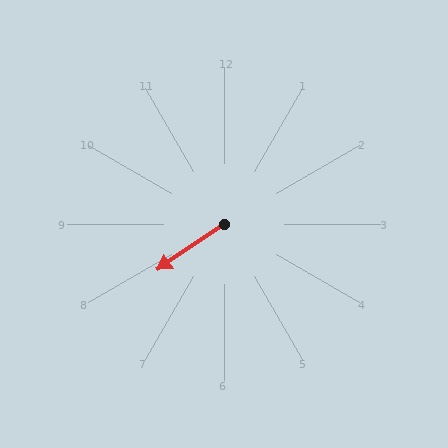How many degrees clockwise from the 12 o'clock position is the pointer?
Approximately 236 degrees.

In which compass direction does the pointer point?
Southwest.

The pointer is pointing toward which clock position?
Roughly 8 o'clock.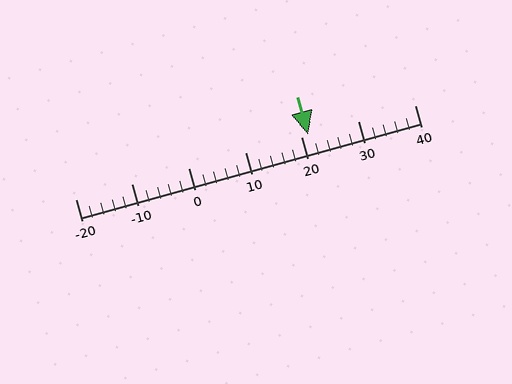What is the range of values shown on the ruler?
The ruler shows values from -20 to 40.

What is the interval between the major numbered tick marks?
The major tick marks are spaced 10 units apart.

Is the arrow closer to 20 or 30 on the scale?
The arrow is closer to 20.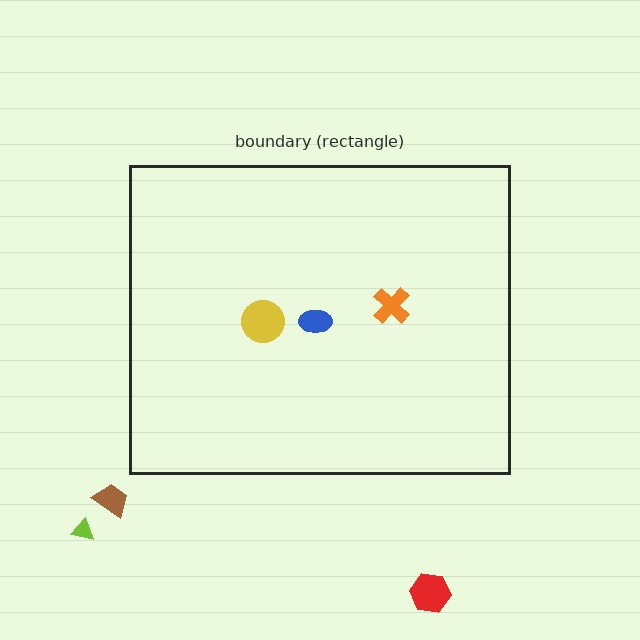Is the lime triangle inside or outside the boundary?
Outside.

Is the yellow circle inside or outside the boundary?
Inside.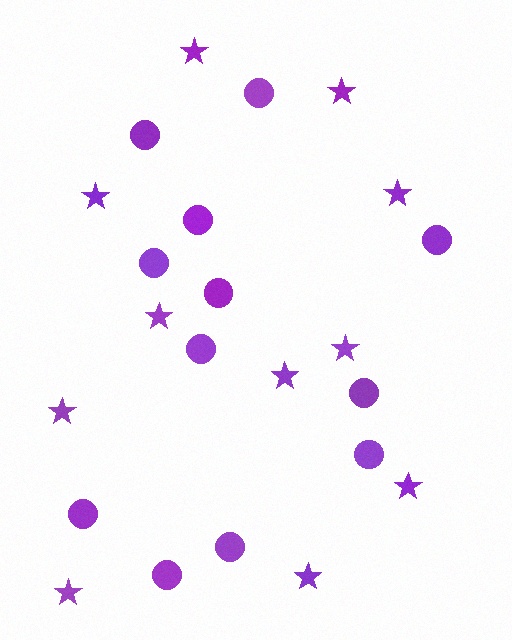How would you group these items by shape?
There are 2 groups: one group of stars (11) and one group of circles (12).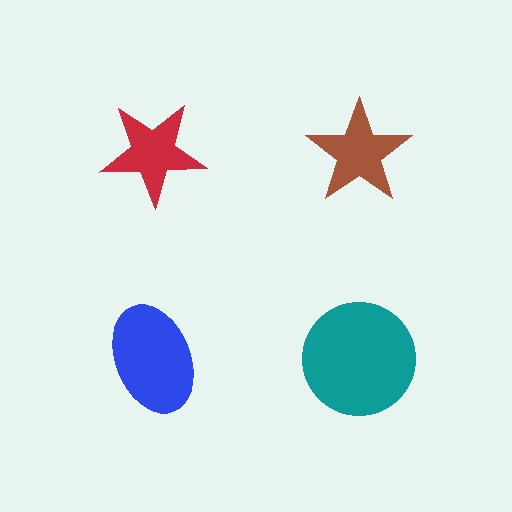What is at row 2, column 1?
A blue ellipse.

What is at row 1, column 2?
A brown star.